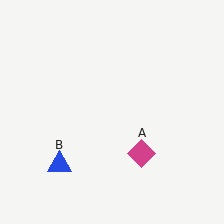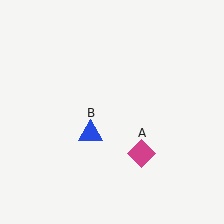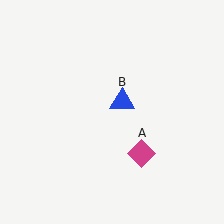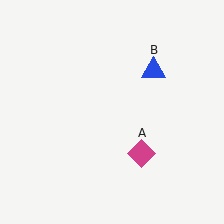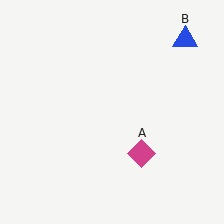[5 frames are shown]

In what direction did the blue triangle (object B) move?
The blue triangle (object B) moved up and to the right.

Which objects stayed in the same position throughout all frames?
Magenta diamond (object A) remained stationary.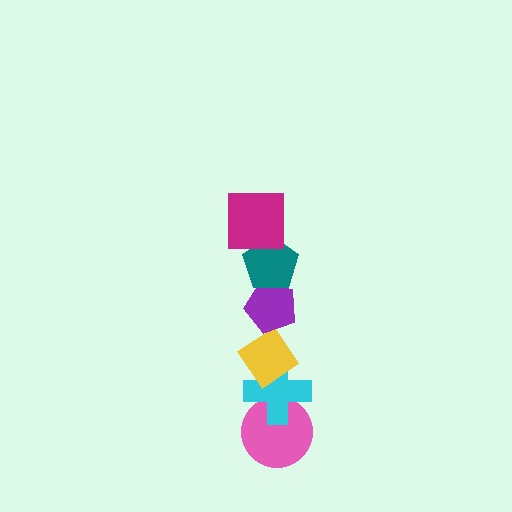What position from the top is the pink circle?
The pink circle is 6th from the top.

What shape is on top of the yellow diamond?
The purple pentagon is on top of the yellow diamond.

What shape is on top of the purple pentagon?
The teal pentagon is on top of the purple pentagon.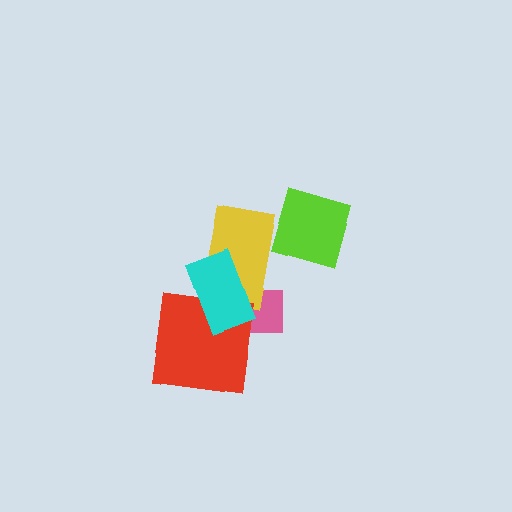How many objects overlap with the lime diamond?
1 object overlaps with the lime diamond.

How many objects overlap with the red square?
2 objects overlap with the red square.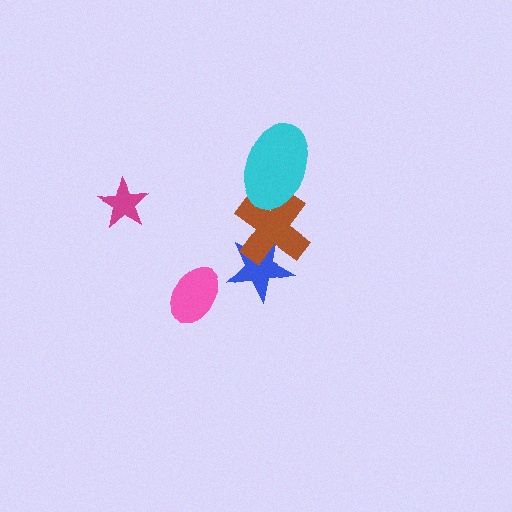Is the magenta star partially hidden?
No, no other shape covers it.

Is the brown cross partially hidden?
Yes, it is partially covered by another shape.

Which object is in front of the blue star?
The brown cross is in front of the blue star.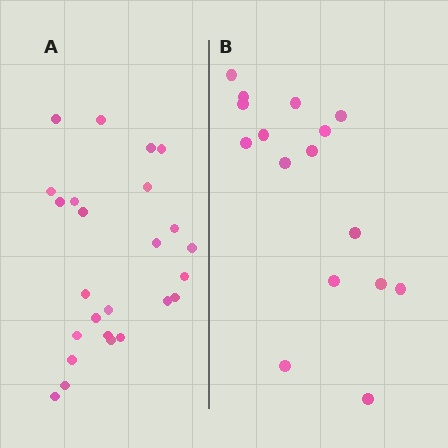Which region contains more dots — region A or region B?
Region A (the left region) has more dots.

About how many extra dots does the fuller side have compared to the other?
Region A has roughly 8 or so more dots than region B.